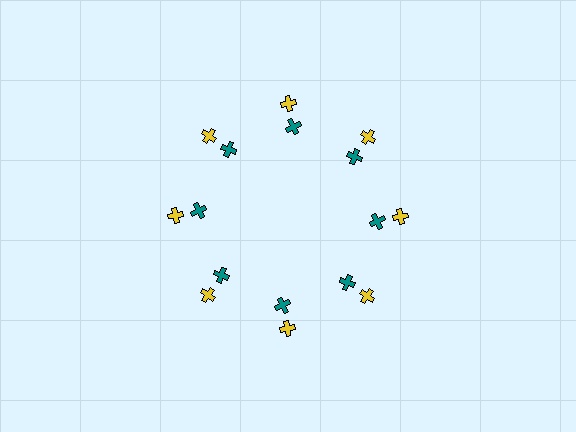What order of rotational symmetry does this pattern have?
This pattern has 8-fold rotational symmetry.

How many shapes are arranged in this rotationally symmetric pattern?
There are 16 shapes, arranged in 8 groups of 2.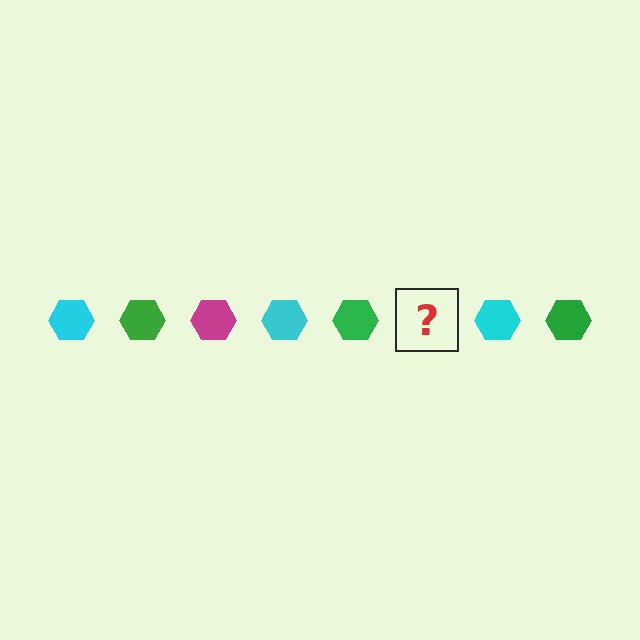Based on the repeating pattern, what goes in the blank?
The blank should be a magenta hexagon.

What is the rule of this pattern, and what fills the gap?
The rule is that the pattern cycles through cyan, green, magenta hexagons. The gap should be filled with a magenta hexagon.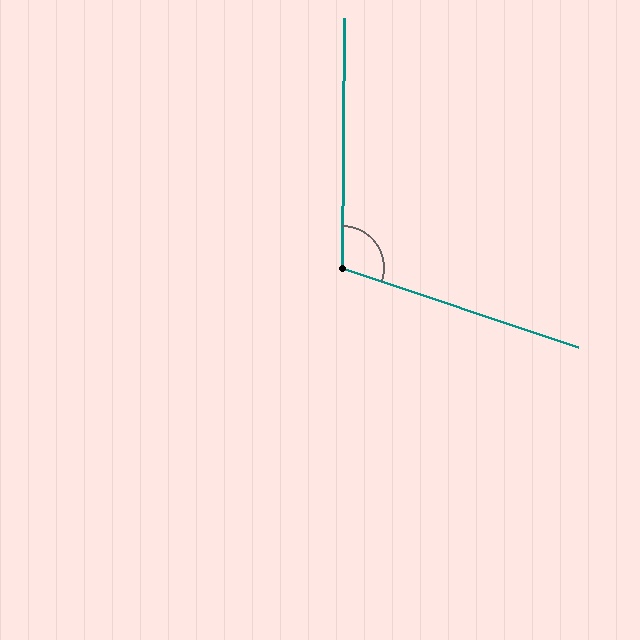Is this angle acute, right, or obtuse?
It is obtuse.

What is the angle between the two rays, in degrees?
Approximately 108 degrees.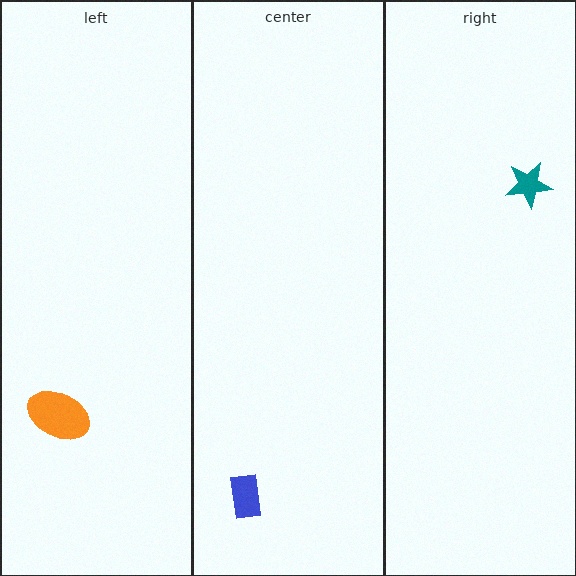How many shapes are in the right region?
1.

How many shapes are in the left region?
1.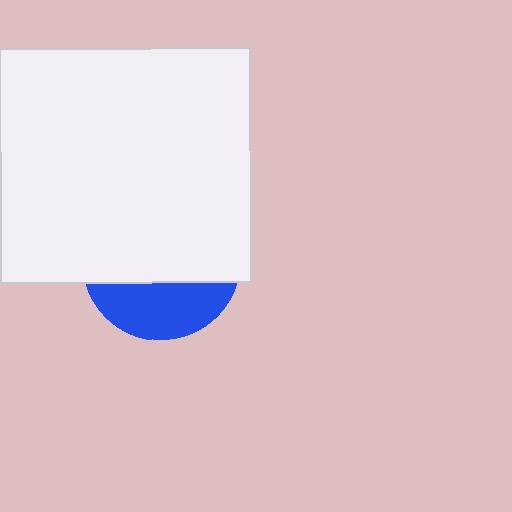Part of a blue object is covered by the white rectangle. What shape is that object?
It is a circle.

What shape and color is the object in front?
The object in front is a white rectangle.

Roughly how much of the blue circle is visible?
A small part of it is visible (roughly 32%).